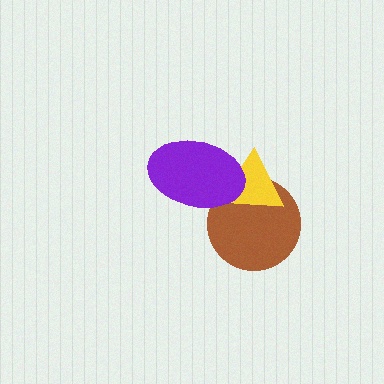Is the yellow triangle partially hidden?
Yes, it is partially covered by another shape.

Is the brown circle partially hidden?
Yes, it is partially covered by another shape.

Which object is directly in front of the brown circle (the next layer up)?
The yellow triangle is directly in front of the brown circle.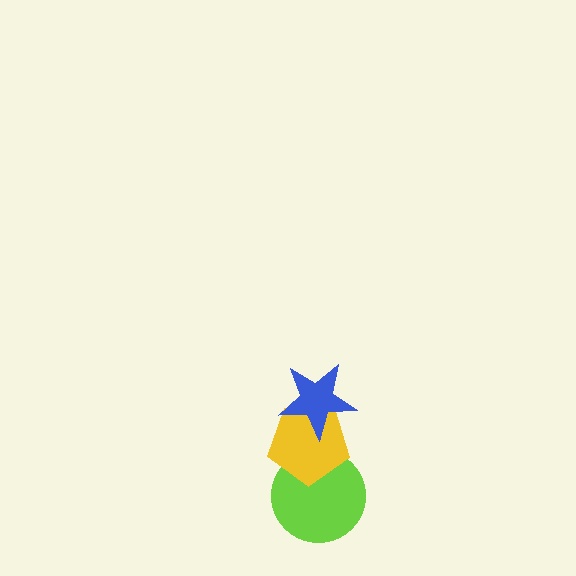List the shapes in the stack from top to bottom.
From top to bottom: the blue star, the yellow pentagon, the lime circle.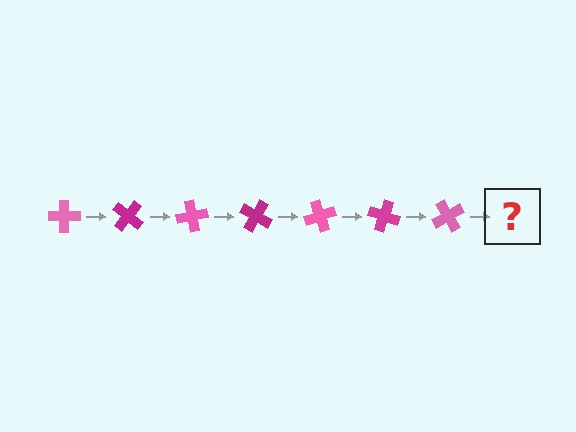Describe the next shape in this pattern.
It should be a magenta cross, rotated 280 degrees from the start.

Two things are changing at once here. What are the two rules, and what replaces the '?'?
The two rules are that it rotates 40 degrees each step and the color cycles through pink and magenta. The '?' should be a magenta cross, rotated 280 degrees from the start.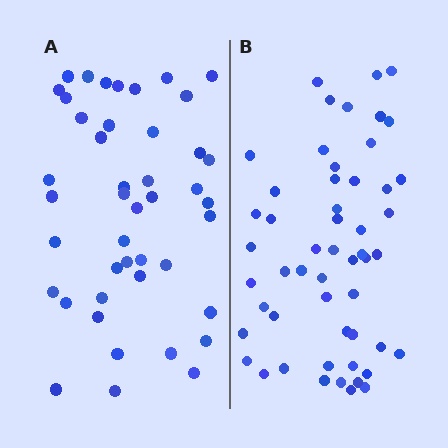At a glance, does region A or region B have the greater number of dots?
Region B (the right region) has more dots.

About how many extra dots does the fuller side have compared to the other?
Region B has roughly 8 or so more dots than region A.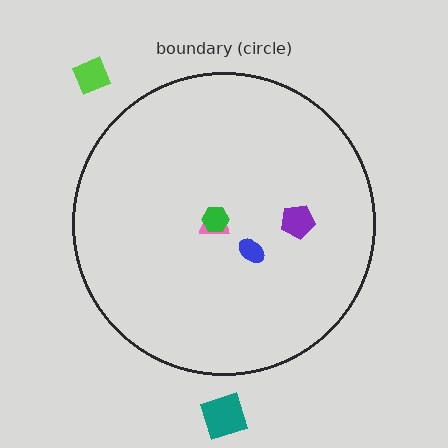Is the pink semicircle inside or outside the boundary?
Inside.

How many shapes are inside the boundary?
4 inside, 2 outside.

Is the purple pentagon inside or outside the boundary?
Inside.